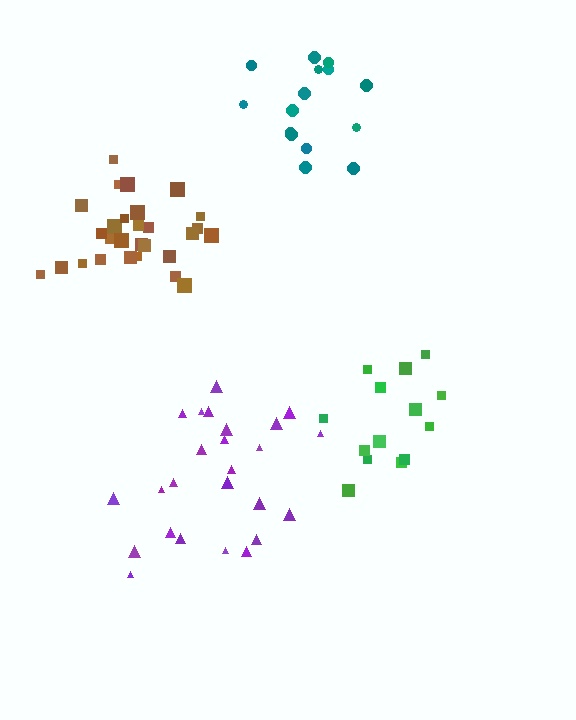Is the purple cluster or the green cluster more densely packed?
Green.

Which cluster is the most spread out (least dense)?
Purple.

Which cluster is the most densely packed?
Brown.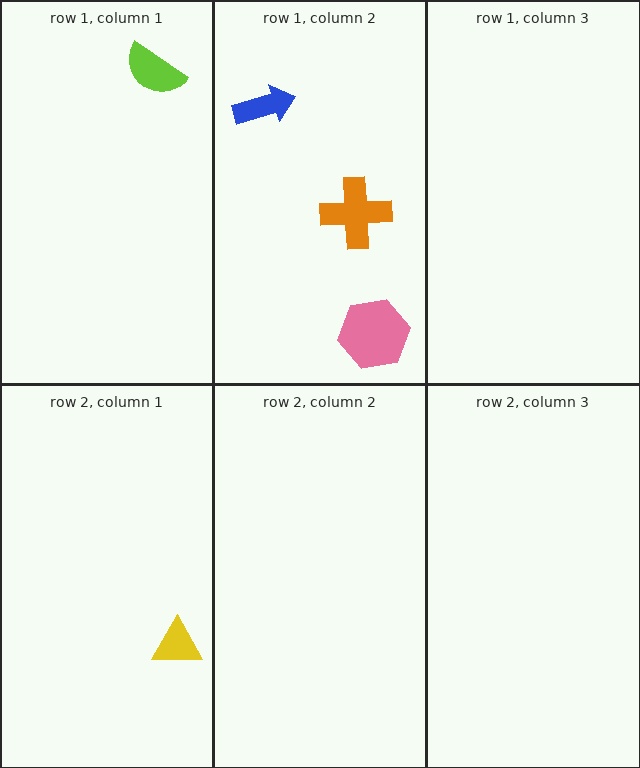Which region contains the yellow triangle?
The row 2, column 1 region.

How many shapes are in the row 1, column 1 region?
1.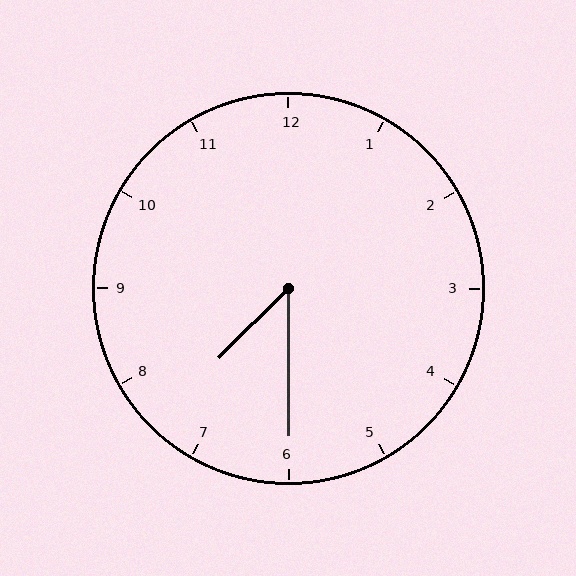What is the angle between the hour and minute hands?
Approximately 45 degrees.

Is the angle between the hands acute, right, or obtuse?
It is acute.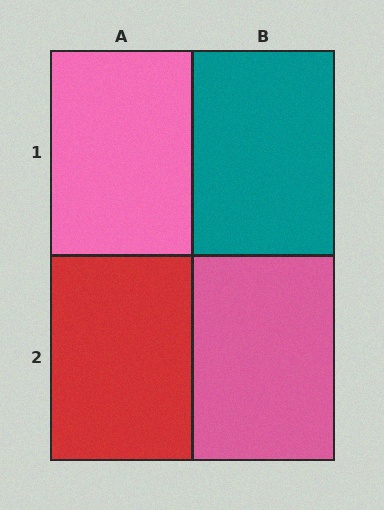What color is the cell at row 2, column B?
Pink.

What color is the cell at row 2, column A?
Red.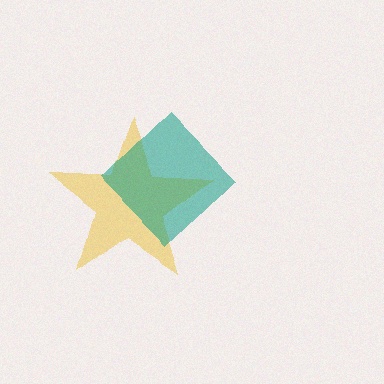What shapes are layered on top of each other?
The layered shapes are: a yellow star, a teal diamond.